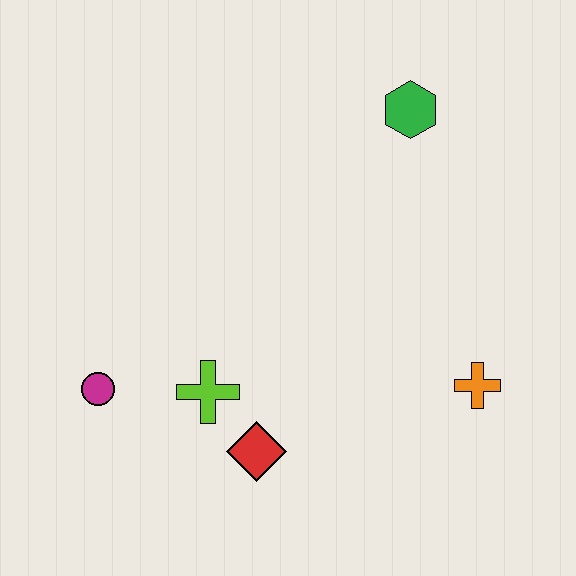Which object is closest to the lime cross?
The red diamond is closest to the lime cross.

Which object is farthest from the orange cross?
The magenta circle is farthest from the orange cross.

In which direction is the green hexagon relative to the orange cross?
The green hexagon is above the orange cross.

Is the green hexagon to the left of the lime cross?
No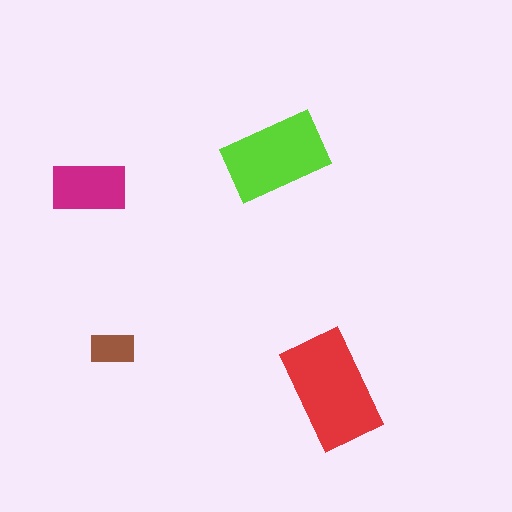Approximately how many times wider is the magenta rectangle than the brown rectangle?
About 1.5 times wider.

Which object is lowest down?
The red rectangle is bottommost.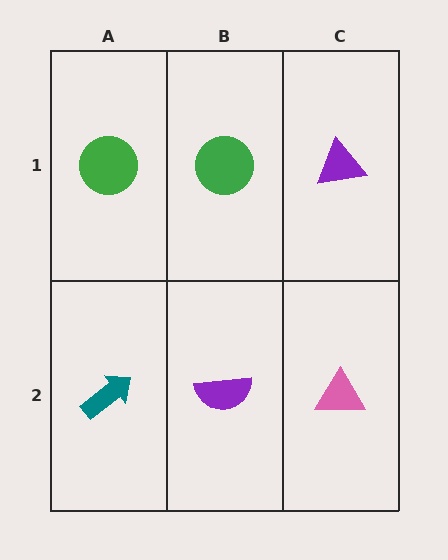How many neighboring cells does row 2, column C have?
2.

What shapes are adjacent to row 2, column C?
A purple triangle (row 1, column C), a purple semicircle (row 2, column B).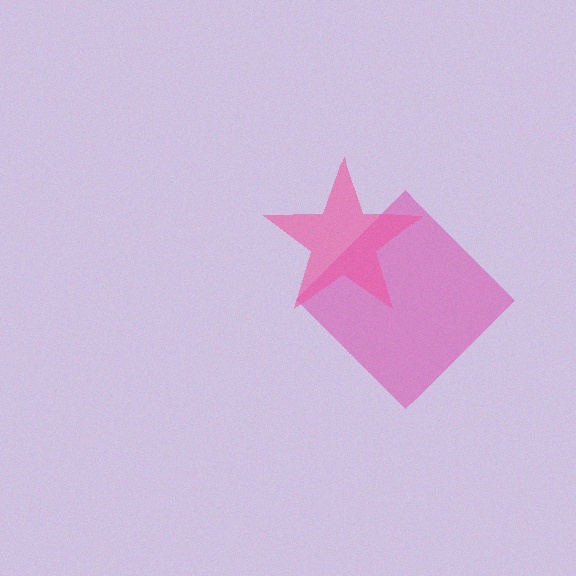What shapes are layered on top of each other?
The layered shapes are: a magenta diamond, a pink star.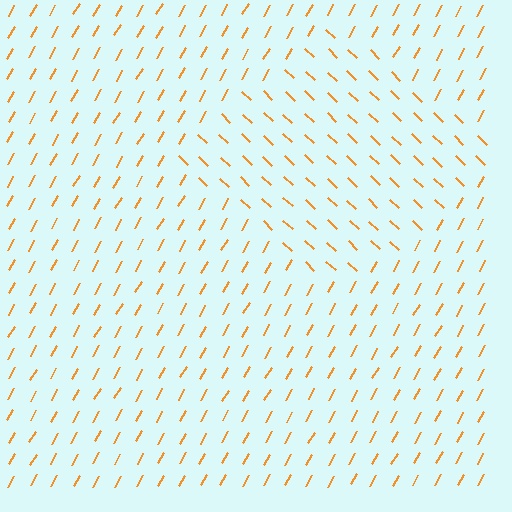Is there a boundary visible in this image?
Yes, there is a texture boundary formed by a change in line orientation.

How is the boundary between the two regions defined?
The boundary is defined purely by a change in line orientation (approximately 76 degrees difference). All lines are the same color and thickness.